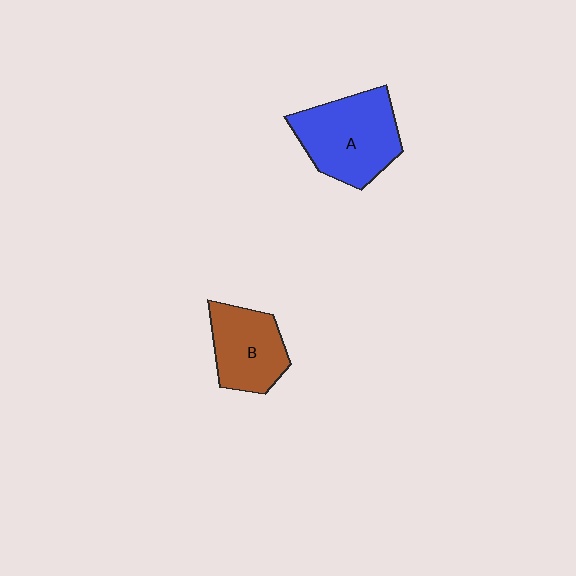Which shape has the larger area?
Shape A (blue).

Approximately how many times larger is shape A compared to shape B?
Approximately 1.3 times.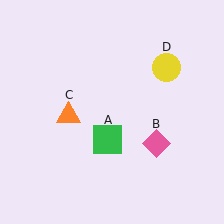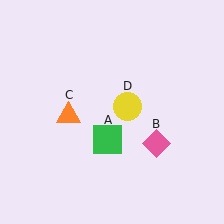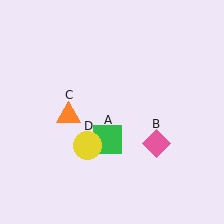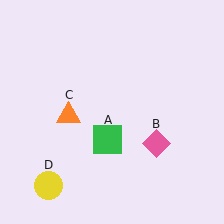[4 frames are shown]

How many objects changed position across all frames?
1 object changed position: yellow circle (object D).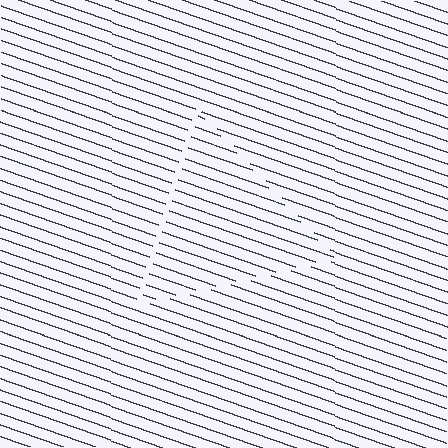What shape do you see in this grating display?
An illusory triangle. The interior of the shape contains the same grating, shifted by half a period — the contour is defined by the phase discontinuity where line-ends from the inner and outer gratings abut.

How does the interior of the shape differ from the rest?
The interior of the shape contains the same grating, shifted by half a period — the contour is defined by the phase discontinuity where line-ends from the inner and outer gratings abut.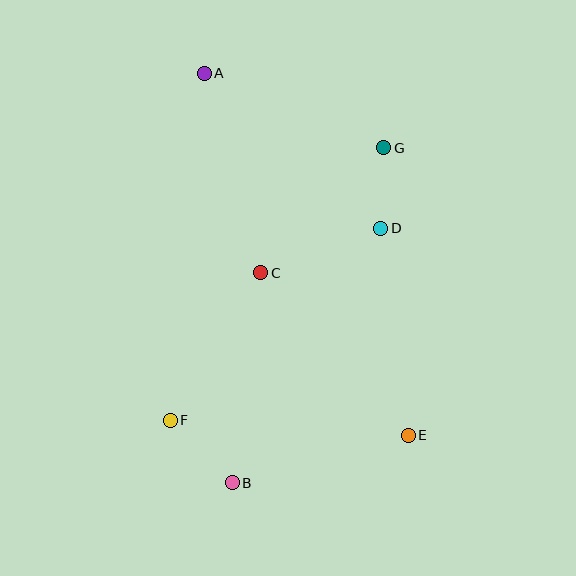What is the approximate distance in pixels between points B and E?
The distance between B and E is approximately 182 pixels.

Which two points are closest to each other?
Points D and G are closest to each other.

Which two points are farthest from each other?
Points A and E are farthest from each other.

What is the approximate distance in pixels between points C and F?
The distance between C and F is approximately 173 pixels.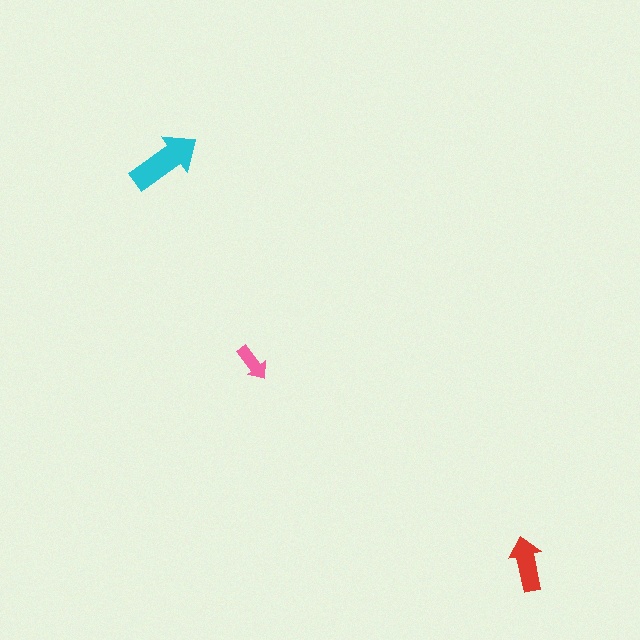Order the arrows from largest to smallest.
the cyan one, the red one, the pink one.